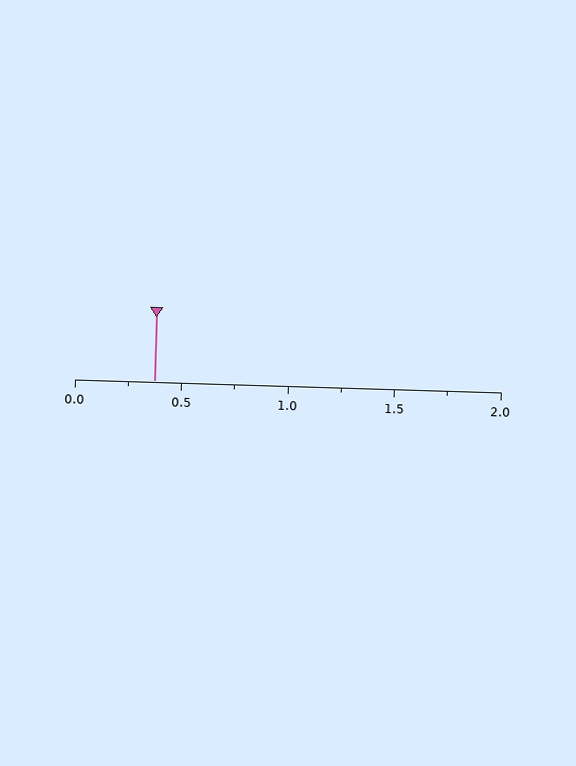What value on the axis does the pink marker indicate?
The marker indicates approximately 0.38.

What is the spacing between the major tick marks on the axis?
The major ticks are spaced 0.5 apart.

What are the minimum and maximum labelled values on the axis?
The axis runs from 0.0 to 2.0.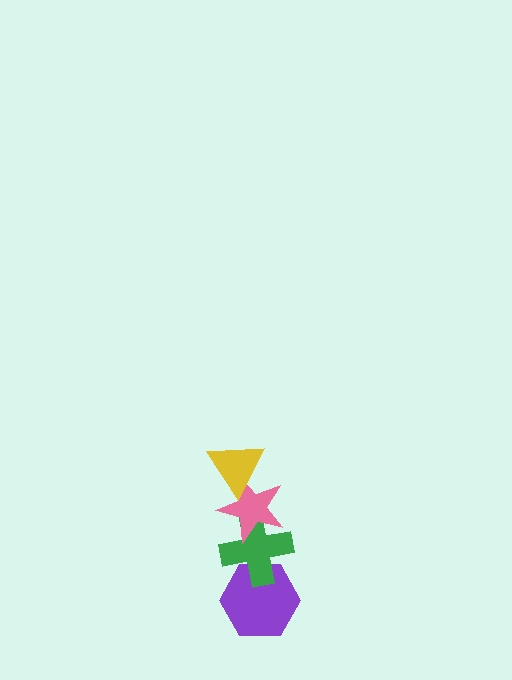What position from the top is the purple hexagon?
The purple hexagon is 4th from the top.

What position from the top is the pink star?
The pink star is 2nd from the top.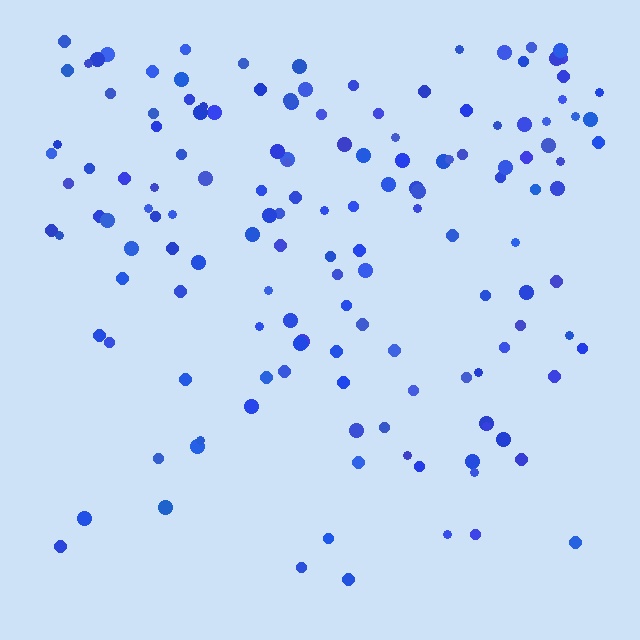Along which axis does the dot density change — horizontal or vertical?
Vertical.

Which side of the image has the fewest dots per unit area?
The bottom.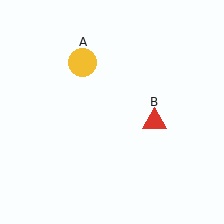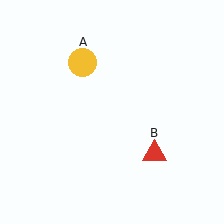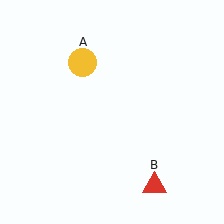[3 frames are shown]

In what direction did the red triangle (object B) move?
The red triangle (object B) moved down.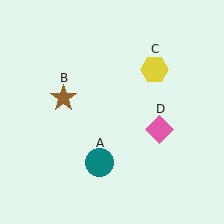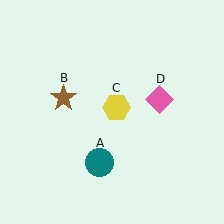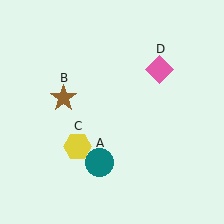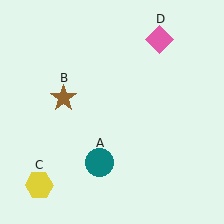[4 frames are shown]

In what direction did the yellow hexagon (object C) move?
The yellow hexagon (object C) moved down and to the left.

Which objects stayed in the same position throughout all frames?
Teal circle (object A) and brown star (object B) remained stationary.